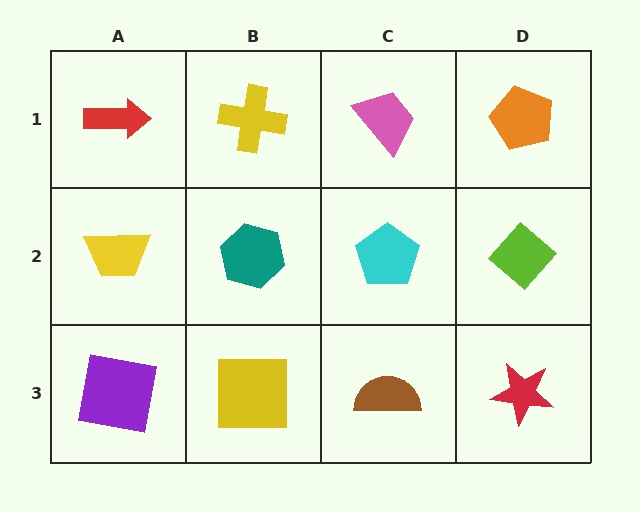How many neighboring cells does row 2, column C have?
4.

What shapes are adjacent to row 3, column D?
A lime diamond (row 2, column D), a brown semicircle (row 3, column C).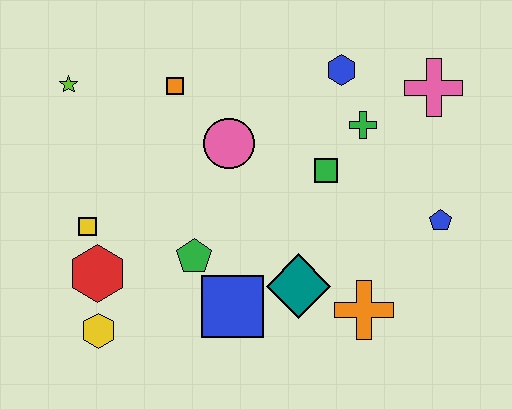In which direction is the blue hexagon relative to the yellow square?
The blue hexagon is to the right of the yellow square.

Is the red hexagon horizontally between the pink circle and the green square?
No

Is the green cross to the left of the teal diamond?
No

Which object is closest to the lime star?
The orange square is closest to the lime star.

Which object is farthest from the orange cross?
The lime star is farthest from the orange cross.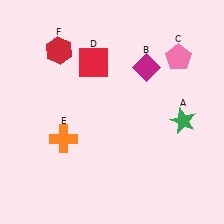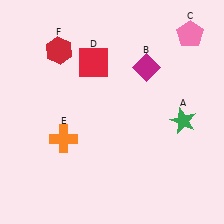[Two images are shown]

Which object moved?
The pink pentagon (C) moved up.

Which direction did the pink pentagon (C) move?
The pink pentagon (C) moved up.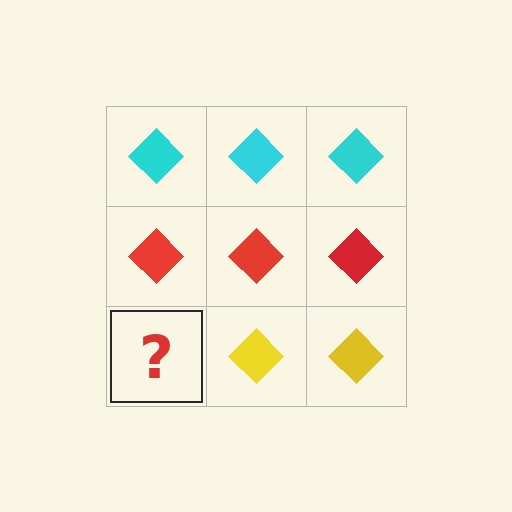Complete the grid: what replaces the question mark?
The question mark should be replaced with a yellow diamond.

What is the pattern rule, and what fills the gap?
The rule is that each row has a consistent color. The gap should be filled with a yellow diamond.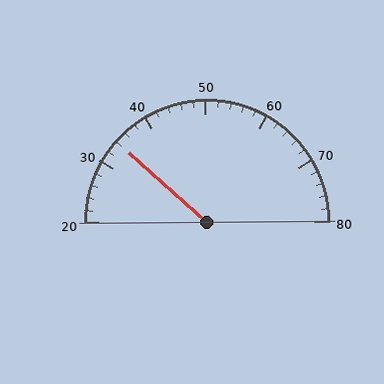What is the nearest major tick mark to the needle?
The nearest major tick mark is 30.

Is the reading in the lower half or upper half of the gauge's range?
The reading is in the lower half of the range (20 to 80).